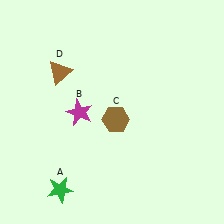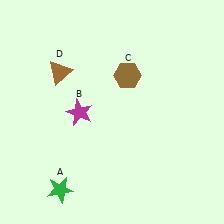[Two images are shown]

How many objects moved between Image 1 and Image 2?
1 object moved between the two images.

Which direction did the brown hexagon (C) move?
The brown hexagon (C) moved up.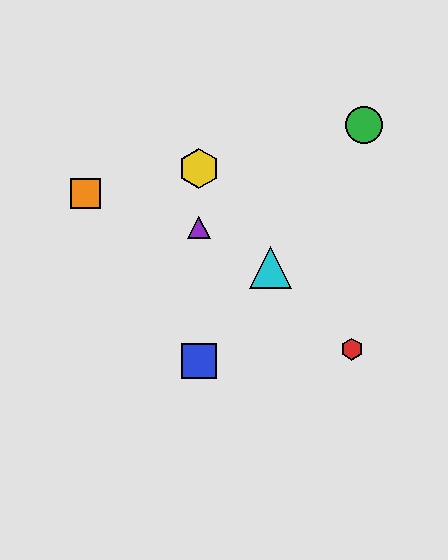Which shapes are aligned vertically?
The blue square, the yellow hexagon, the purple triangle are aligned vertically.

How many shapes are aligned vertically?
3 shapes (the blue square, the yellow hexagon, the purple triangle) are aligned vertically.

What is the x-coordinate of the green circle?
The green circle is at x≈364.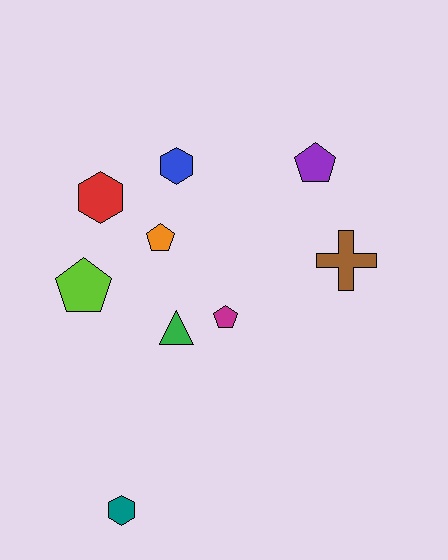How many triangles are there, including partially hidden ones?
There is 1 triangle.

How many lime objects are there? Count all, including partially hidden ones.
There is 1 lime object.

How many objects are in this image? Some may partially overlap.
There are 9 objects.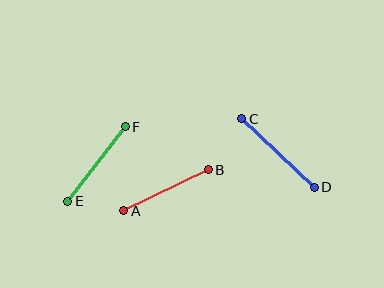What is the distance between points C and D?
The distance is approximately 100 pixels.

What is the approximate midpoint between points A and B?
The midpoint is at approximately (166, 190) pixels.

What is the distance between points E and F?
The distance is approximately 94 pixels.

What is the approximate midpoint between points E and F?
The midpoint is at approximately (97, 164) pixels.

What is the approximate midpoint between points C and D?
The midpoint is at approximately (278, 153) pixels.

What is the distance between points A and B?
The distance is approximately 94 pixels.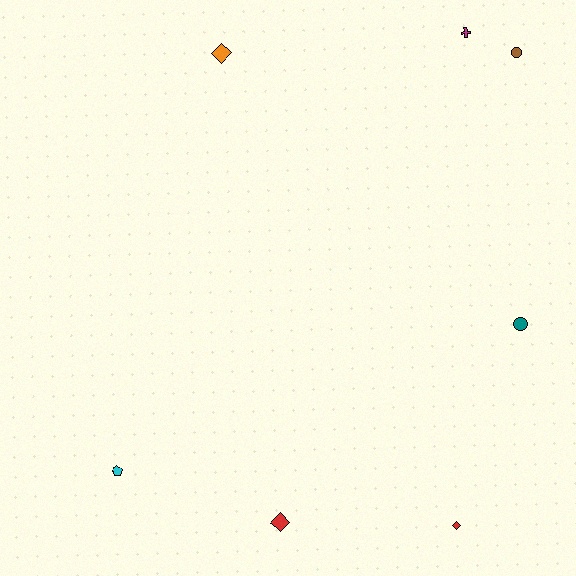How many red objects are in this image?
There are 2 red objects.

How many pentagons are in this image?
There is 1 pentagon.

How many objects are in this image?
There are 7 objects.